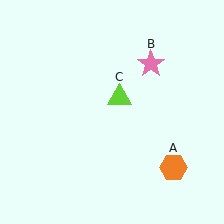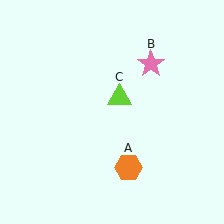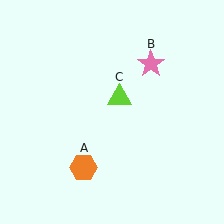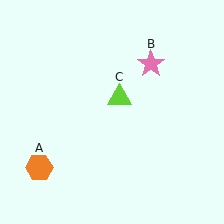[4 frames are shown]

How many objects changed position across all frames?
1 object changed position: orange hexagon (object A).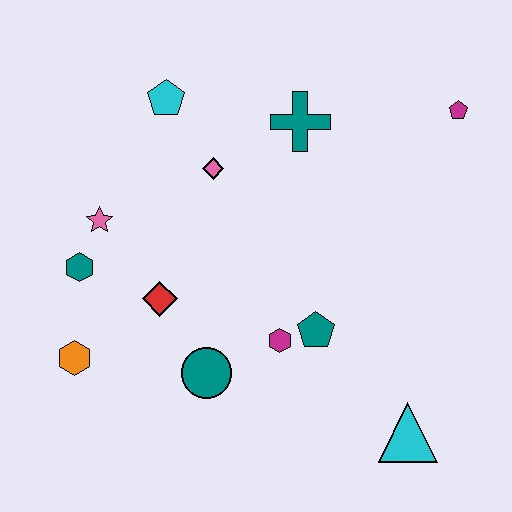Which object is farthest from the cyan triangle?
The cyan pentagon is farthest from the cyan triangle.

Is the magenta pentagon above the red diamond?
Yes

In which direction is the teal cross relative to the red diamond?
The teal cross is above the red diamond.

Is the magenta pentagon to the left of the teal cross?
No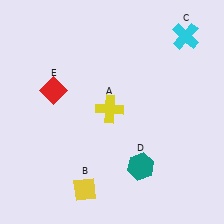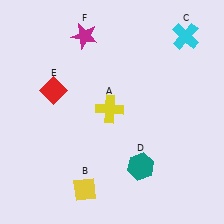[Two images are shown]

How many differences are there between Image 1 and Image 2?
There is 1 difference between the two images.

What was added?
A magenta star (F) was added in Image 2.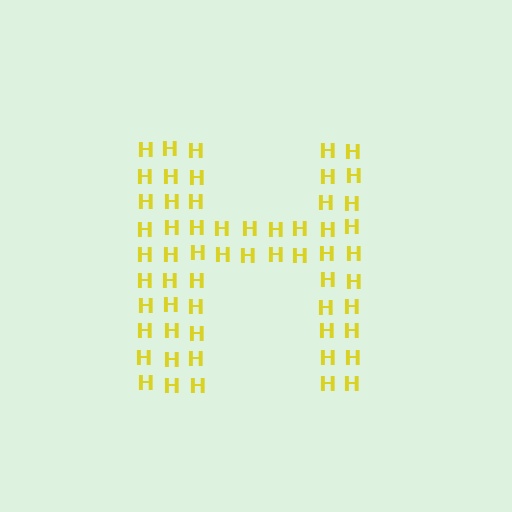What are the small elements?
The small elements are letter H's.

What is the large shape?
The large shape is the letter H.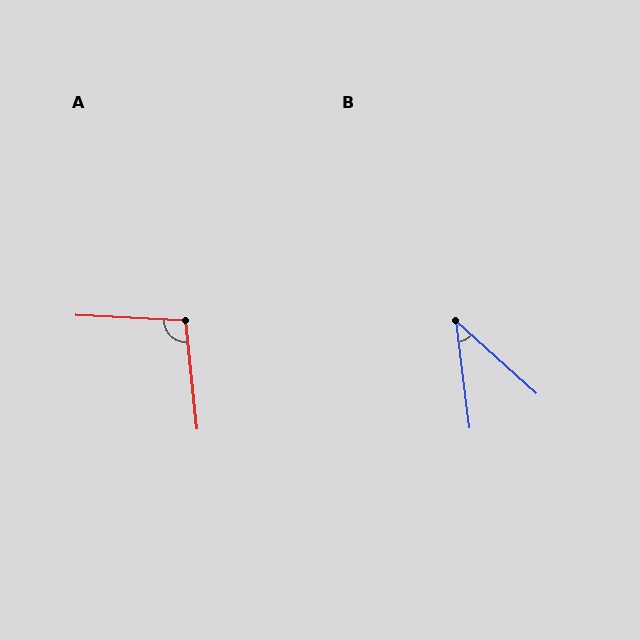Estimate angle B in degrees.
Approximately 41 degrees.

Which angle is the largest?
A, at approximately 99 degrees.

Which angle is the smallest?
B, at approximately 41 degrees.